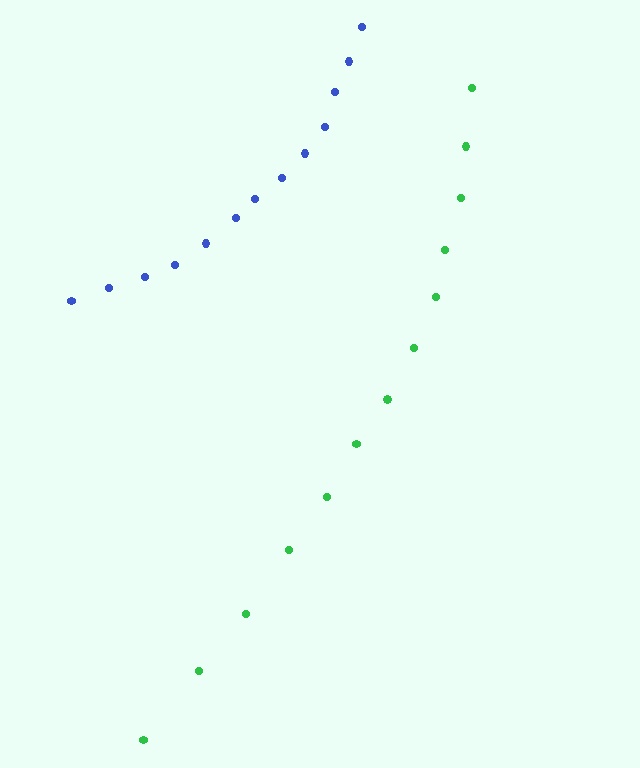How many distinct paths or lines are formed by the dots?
There are 2 distinct paths.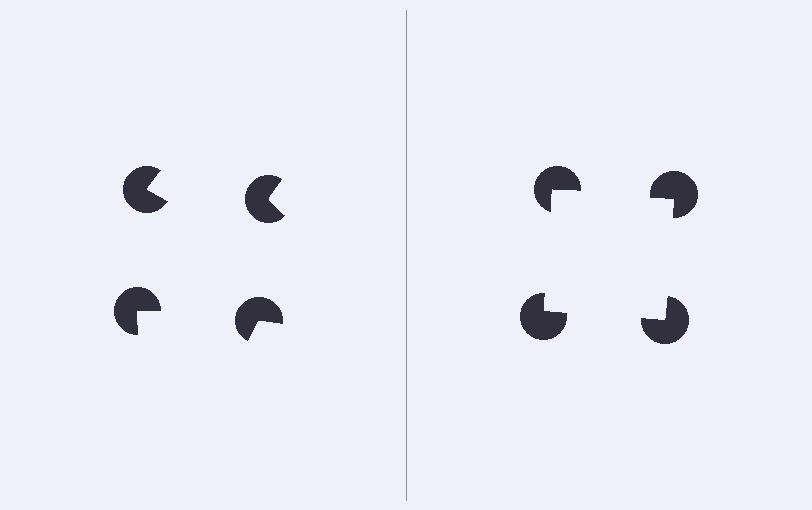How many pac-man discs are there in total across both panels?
8 — 4 on each side.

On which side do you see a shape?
An illusory square appears on the right side. On the left side the wedge cuts are rotated, so no coherent shape forms.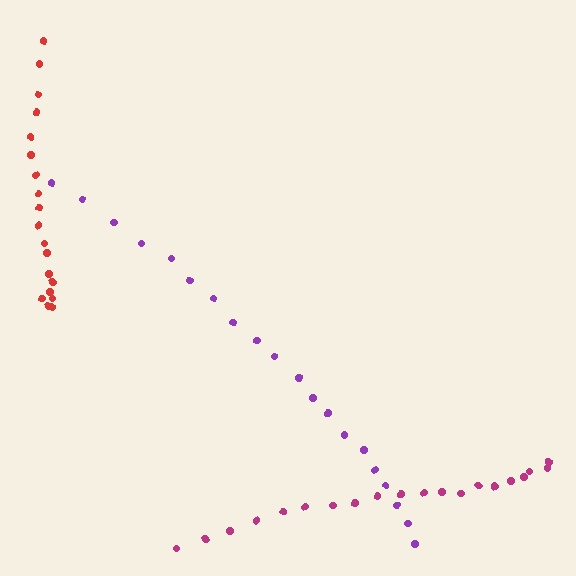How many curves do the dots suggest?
There are 3 distinct paths.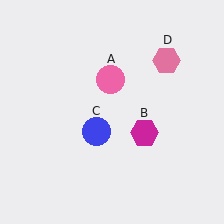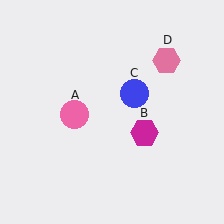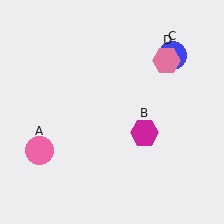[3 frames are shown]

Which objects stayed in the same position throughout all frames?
Magenta hexagon (object B) and pink hexagon (object D) remained stationary.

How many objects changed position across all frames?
2 objects changed position: pink circle (object A), blue circle (object C).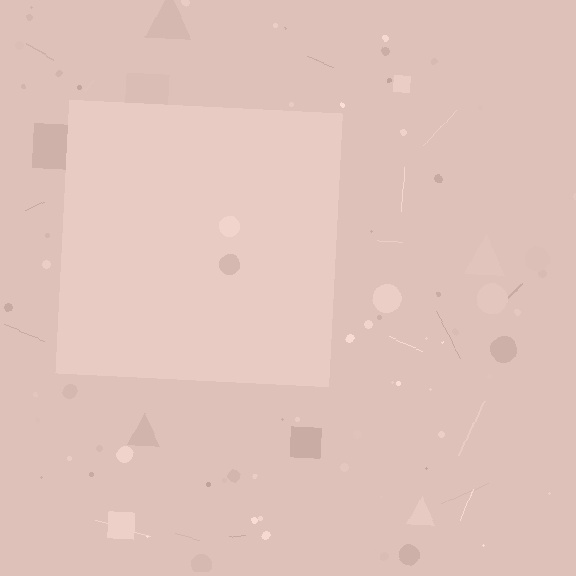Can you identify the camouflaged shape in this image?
The camouflaged shape is a square.